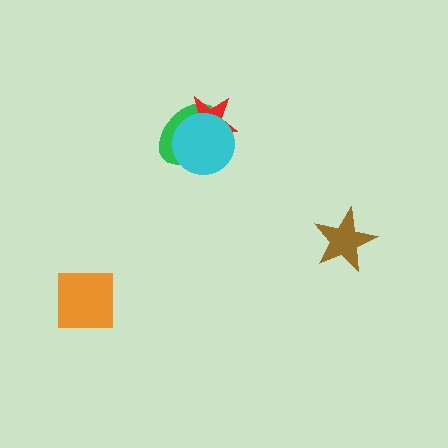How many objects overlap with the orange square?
0 objects overlap with the orange square.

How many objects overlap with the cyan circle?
2 objects overlap with the cyan circle.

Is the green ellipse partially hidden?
Yes, it is partially covered by another shape.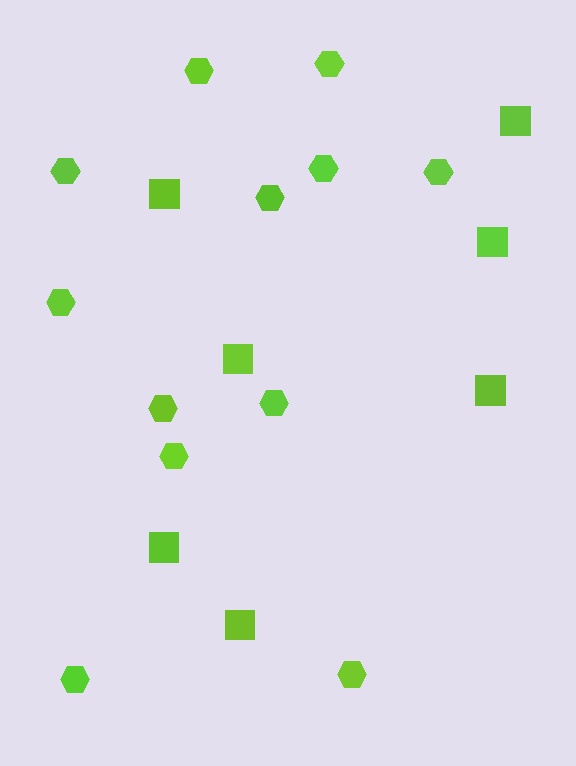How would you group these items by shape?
There are 2 groups: one group of squares (7) and one group of hexagons (12).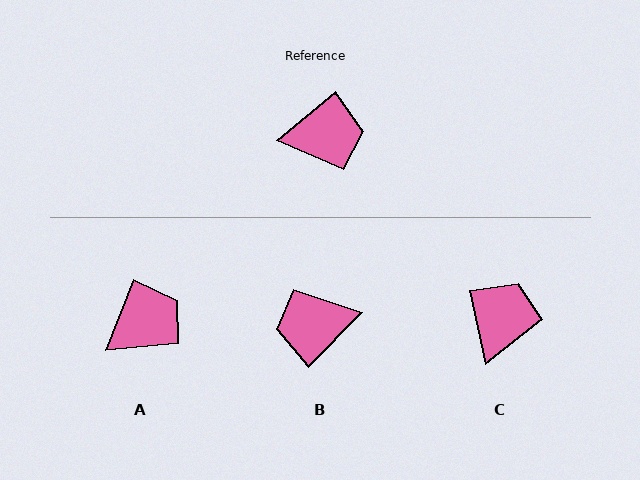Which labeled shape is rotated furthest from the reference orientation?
B, about 175 degrees away.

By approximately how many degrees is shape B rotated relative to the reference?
Approximately 175 degrees clockwise.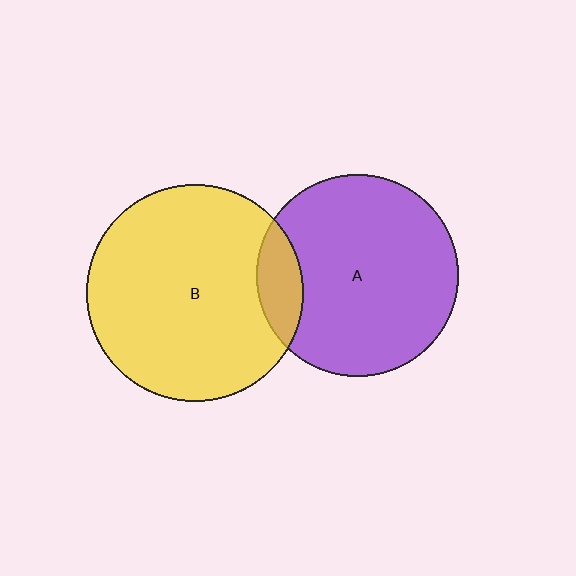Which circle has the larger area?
Circle B (yellow).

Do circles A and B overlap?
Yes.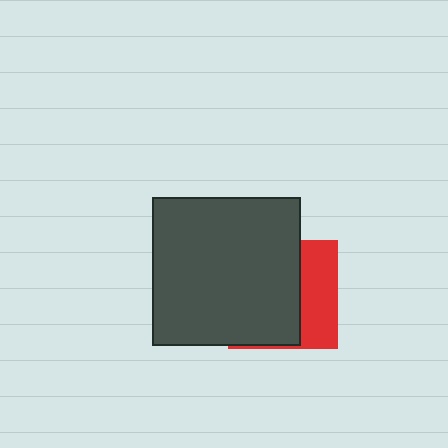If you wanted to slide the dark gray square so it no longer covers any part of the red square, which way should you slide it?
Slide it left — that is the most direct way to separate the two shapes.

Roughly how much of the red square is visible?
A small part of it is visible (roughly 35%).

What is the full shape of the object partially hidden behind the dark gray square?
The partially hidden object is a red square.